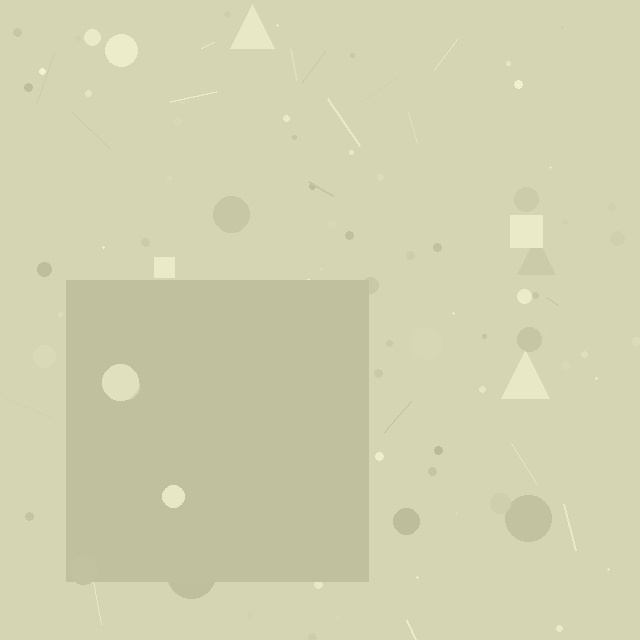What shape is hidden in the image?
A square is hidden in the image.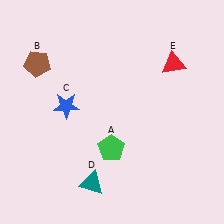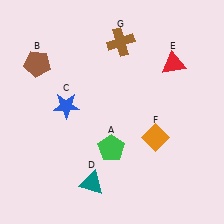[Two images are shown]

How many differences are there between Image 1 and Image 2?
There are 2 differences between the two images.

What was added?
An orange diamond (F), a brown cross (G) were added in Image 2.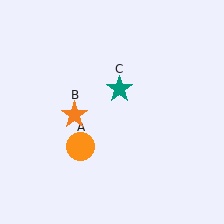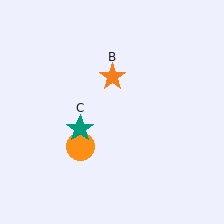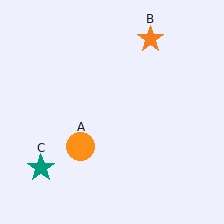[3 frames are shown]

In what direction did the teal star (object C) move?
The teal star (object C) moved down and to the left.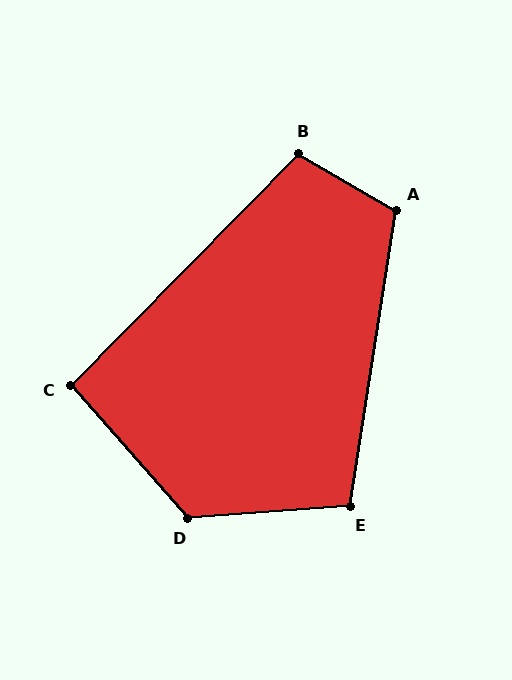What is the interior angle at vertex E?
Approximately 103 degrees (obtuse).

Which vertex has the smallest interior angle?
C, at approximately 94 degrees.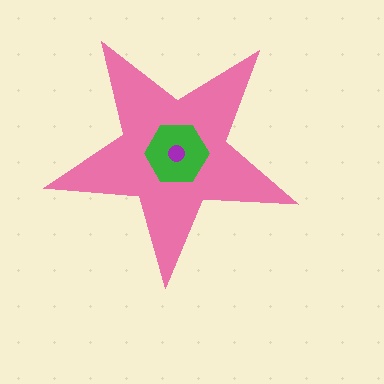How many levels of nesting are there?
3.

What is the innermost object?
The purple circle.